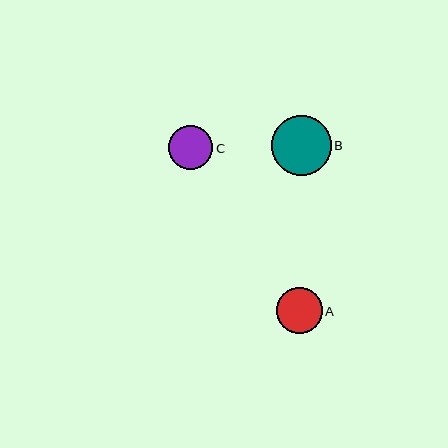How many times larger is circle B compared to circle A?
Circle B is approximately 1.3 times the size of circle A.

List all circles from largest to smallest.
From largest to smallest: B, A, C.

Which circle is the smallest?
Circle C is the smallest with a size of approximately 44 pixels.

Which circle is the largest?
Circle B is the largest with a size of approximately 60 pixels.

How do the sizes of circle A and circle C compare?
Circle A and circle C are approximately the same size.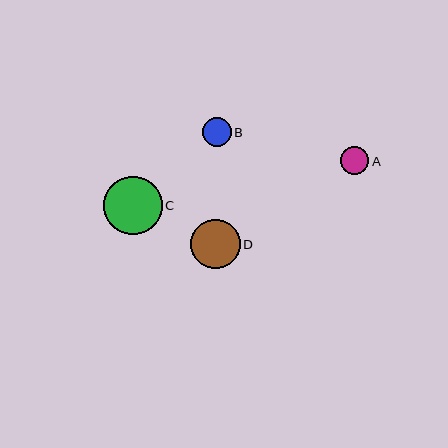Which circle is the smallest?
Circle A is the smallest with a size of approximately 28 pixels.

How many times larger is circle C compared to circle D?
Circle C is approximately 1.2 times the size of circle D.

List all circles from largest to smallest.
From largest to smallest: C, D, B, A.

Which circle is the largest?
Circle C is the largest with a size of approximately 58 pixels.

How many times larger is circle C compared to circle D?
Circle C is approximately 1.2 times the size of circle D.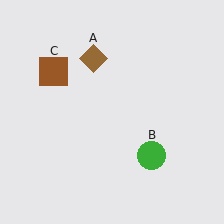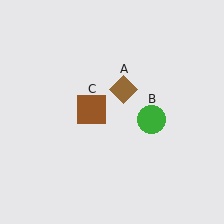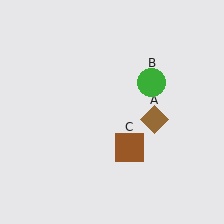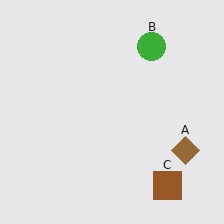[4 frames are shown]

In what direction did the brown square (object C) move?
The brown square (object C) moved down and to the right.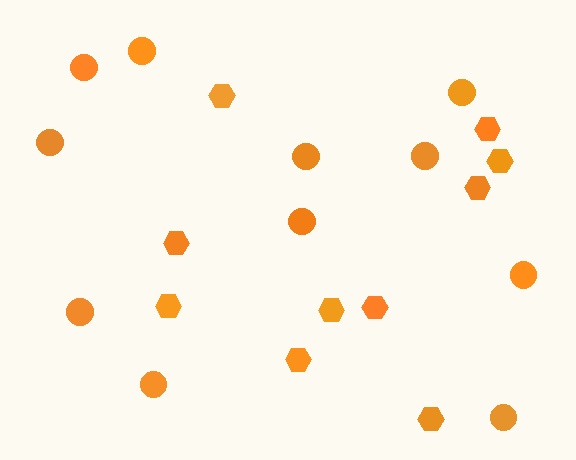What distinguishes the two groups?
There are 2 groups: one group of circles (11) and one group of hexagons (10).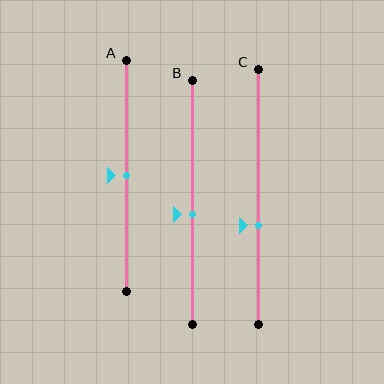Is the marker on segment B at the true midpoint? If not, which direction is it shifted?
No, the marker on segment B is shifted downward by about 5% of the segment length.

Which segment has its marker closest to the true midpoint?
Segment A has its marker closest to the true midpoint.